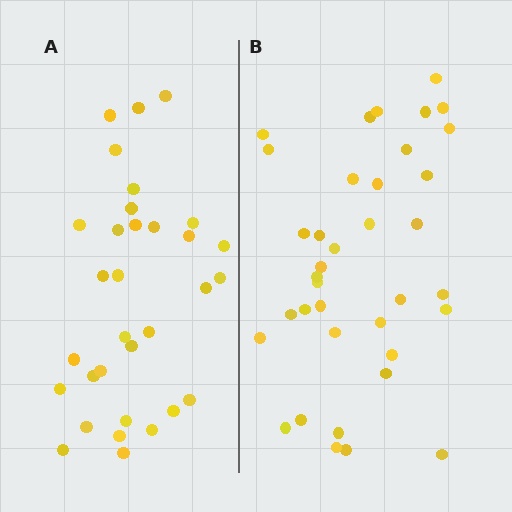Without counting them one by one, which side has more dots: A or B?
Region B (the right region) has more dots.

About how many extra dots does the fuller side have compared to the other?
Region B has about 5 more dots than region A.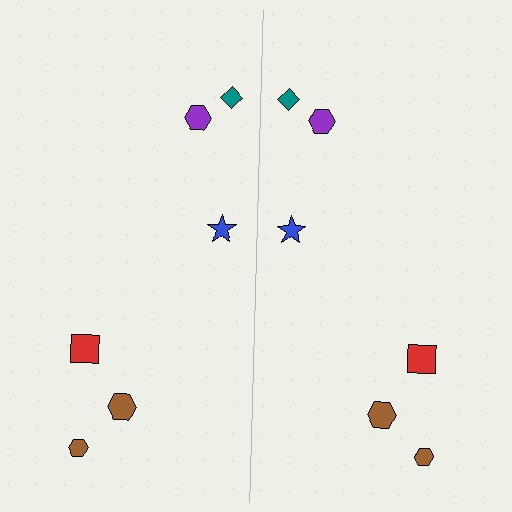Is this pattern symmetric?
Yes, this pattern has bilateral (reflection) symmetry.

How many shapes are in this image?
There are 12 shapes in this image.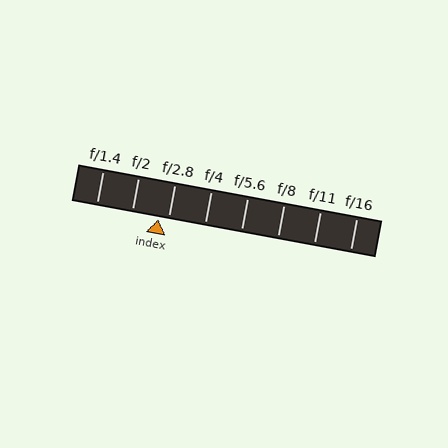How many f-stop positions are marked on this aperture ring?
There are 8 f-stop positions marked.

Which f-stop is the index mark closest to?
The index mark is closest to f/2.8.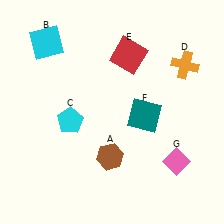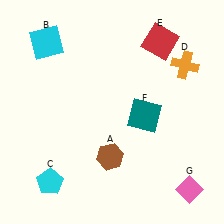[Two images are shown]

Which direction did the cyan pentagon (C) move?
The cyan pentagon (C) moved down.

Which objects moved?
The objects that moved are: the cyan pentagon (C), the red square (E), the pink diamond (G).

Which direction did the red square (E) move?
The red square (E) moved right.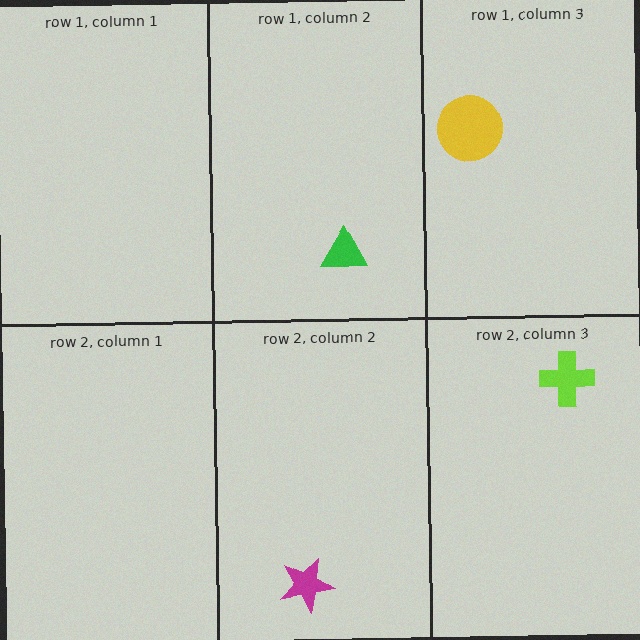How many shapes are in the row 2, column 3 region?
1.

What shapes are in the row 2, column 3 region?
The lime cross.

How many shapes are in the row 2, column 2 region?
1.